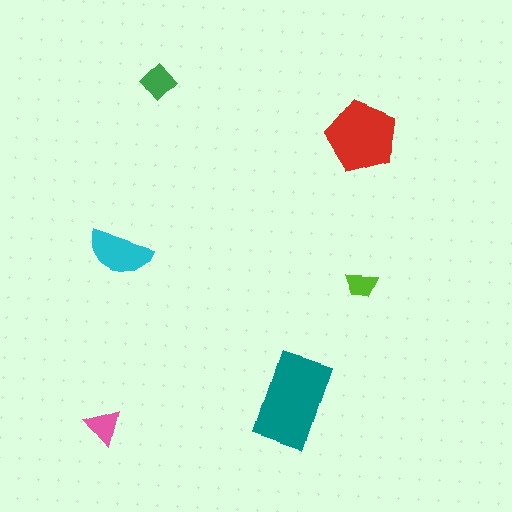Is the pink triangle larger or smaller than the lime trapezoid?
Larger.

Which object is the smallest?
The lime trapezoid.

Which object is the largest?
The teal rectangle.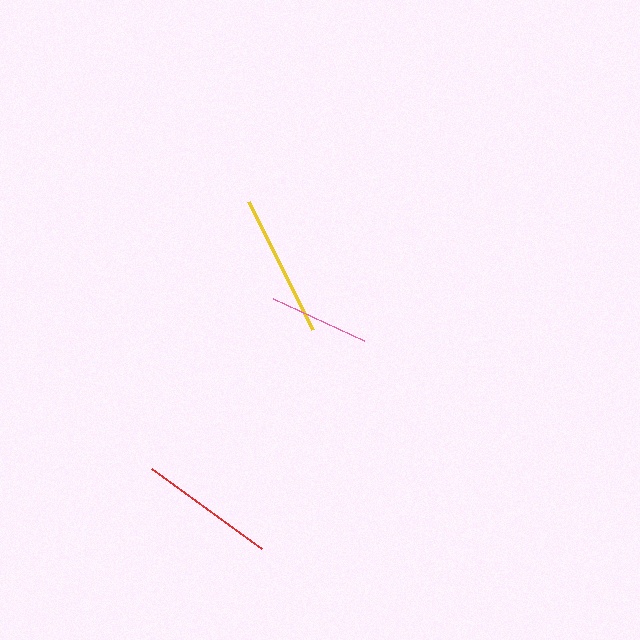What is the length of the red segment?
The red segment is approximately 136 pixels long.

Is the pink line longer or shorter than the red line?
The red line is longer than the pink line.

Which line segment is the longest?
The yellow line is the longest at approximately 143 pixels.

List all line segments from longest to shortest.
From longest to shortest: yellow, red, pink.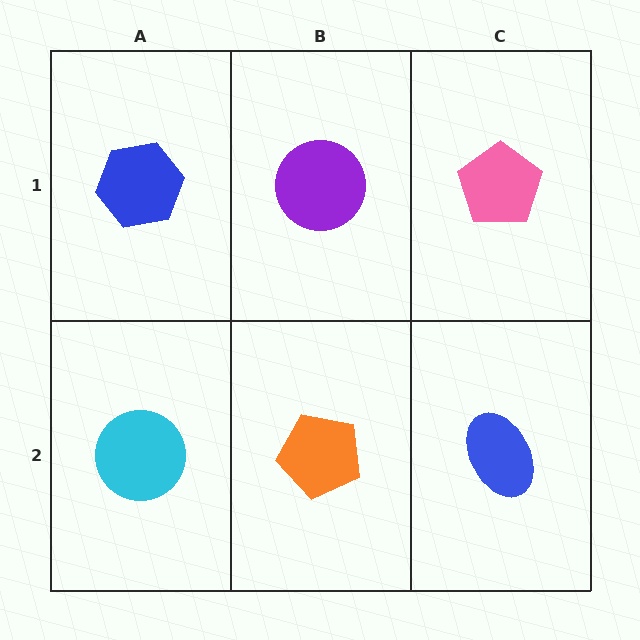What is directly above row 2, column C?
A pink pentagon.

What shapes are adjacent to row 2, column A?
A blue hexagon (row 1, column A), an orange pentagon (row 2, column B).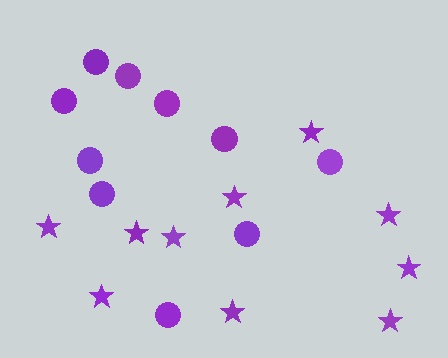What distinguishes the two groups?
There are 2 groups: one group of circles (10) and one group of stars (10).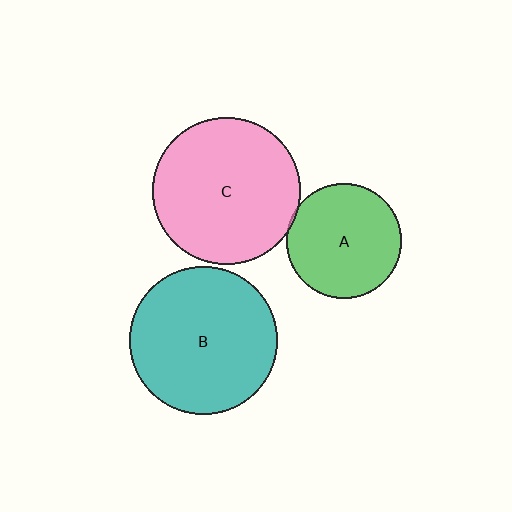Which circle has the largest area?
Circle C (pink).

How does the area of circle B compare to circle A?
Approximately 1.6 times.